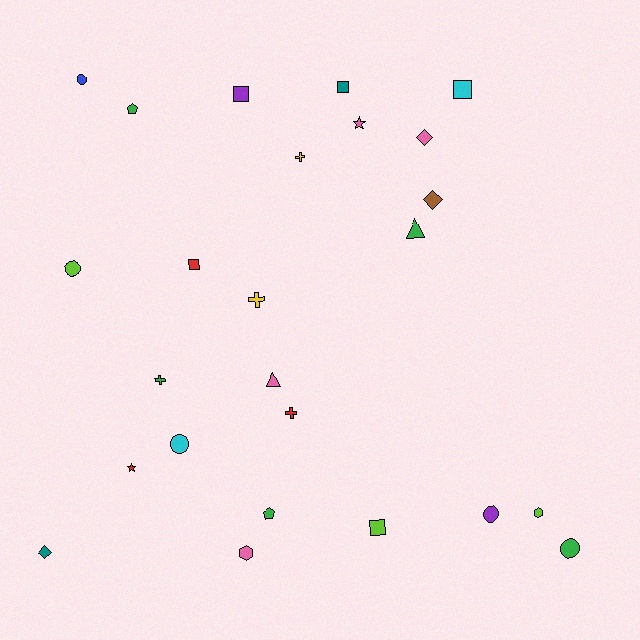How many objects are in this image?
There are 25 objects.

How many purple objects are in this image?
There are 2 purple objects.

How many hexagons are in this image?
There are 2 hexagons.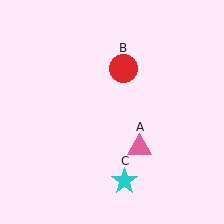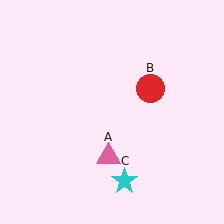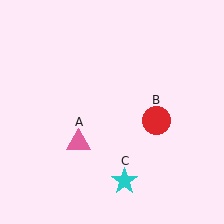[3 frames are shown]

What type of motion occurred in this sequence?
The pink triangle (object A), red circle (object B) rotated clockwise around the center of the scene.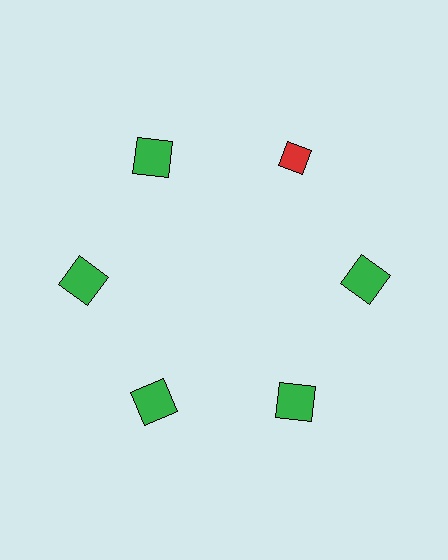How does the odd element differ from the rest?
It differs in both color (red instead of green) and shape (diamond instead of square).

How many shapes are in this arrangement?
There are 6 shapes arranged in a ring pattern.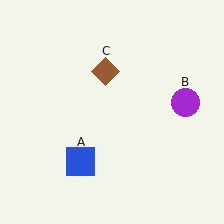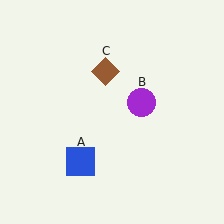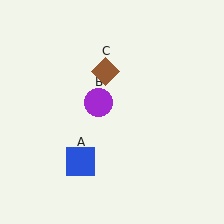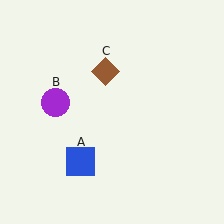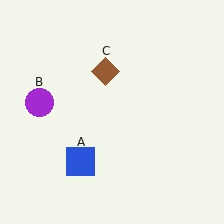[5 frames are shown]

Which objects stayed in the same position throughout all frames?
Blue square (object A) and brown diamond (object C) remained stationary.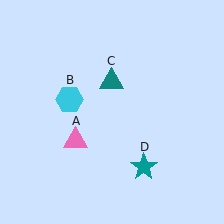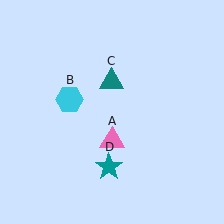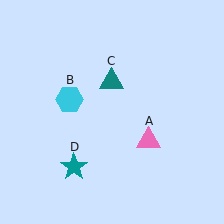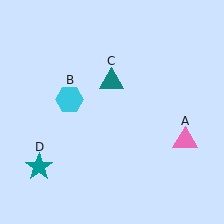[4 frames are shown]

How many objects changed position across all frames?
2 objects changed position: pink triangle (object A), teal star (object D).